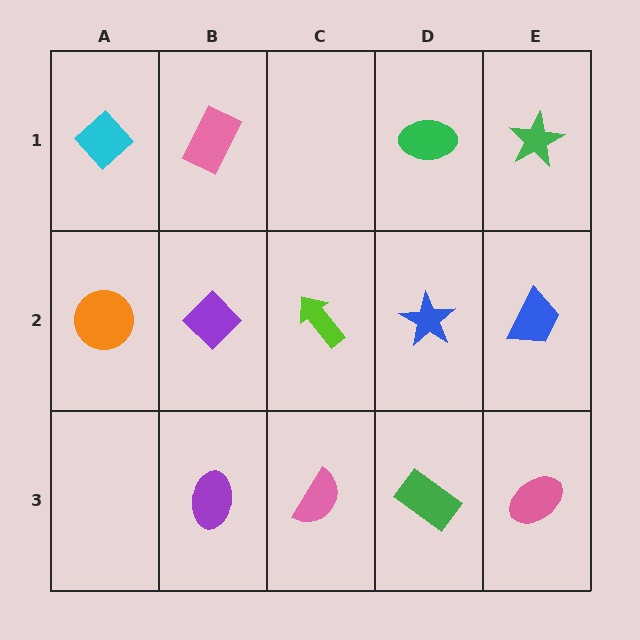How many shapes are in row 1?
4 shapes.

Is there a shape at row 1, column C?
No, that cell is empty.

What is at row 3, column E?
A pink ellipse.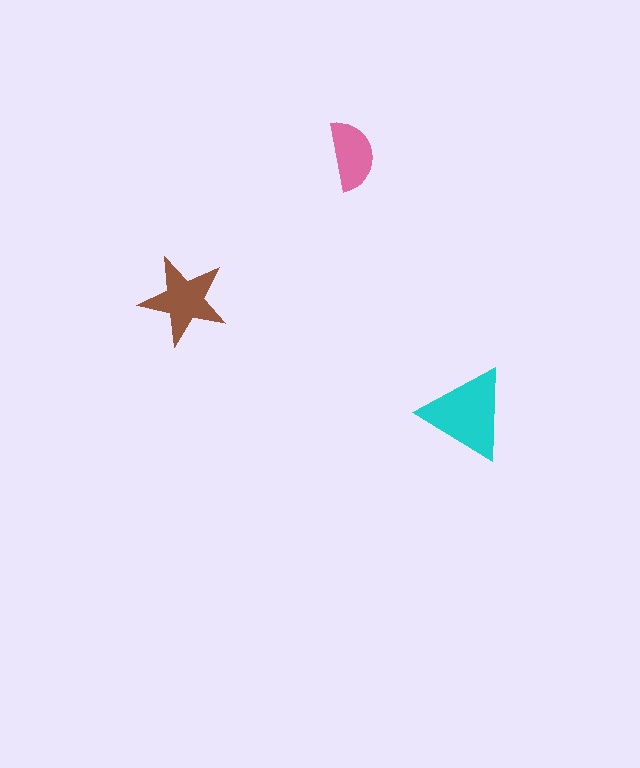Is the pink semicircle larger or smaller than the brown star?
Smaller.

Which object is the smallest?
The pink semicircle.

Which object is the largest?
The cyan triangle.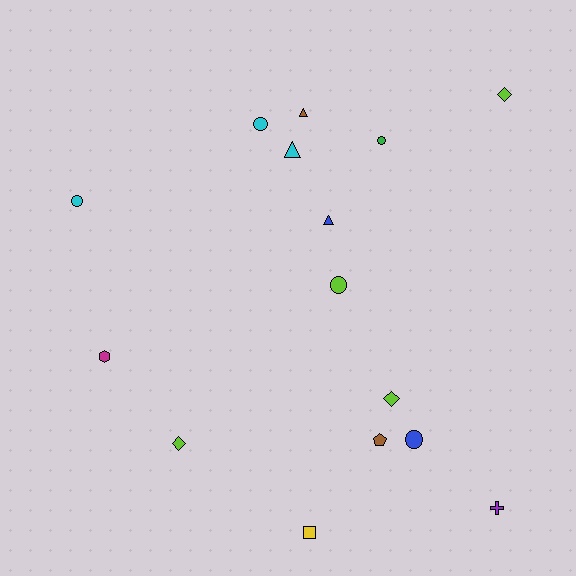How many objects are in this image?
There are 15 objects.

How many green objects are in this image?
There is 1 green object.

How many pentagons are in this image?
There is 1 pentagon.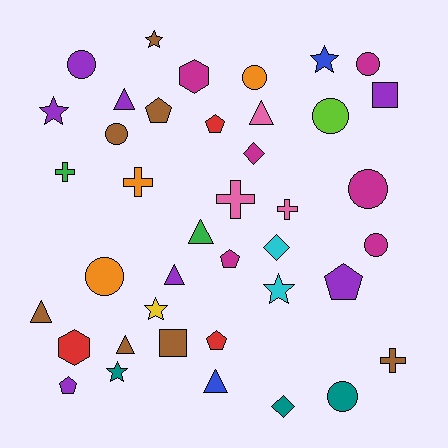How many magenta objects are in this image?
There are 6 magenta objects.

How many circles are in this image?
There are 9 circles.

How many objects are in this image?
There are 40 objects.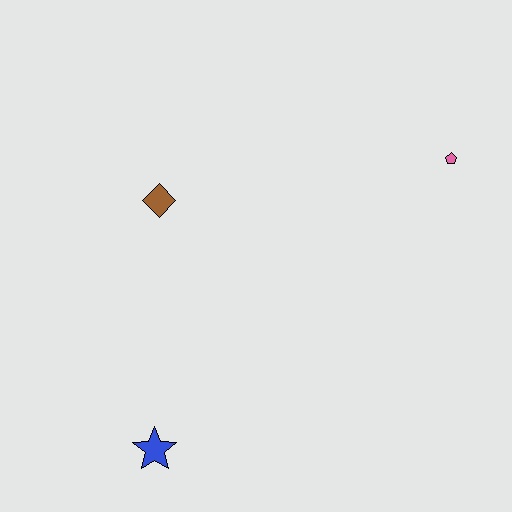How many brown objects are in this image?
There is 1 brown object.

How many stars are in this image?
There is 1 star.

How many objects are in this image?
There are 3 objects.